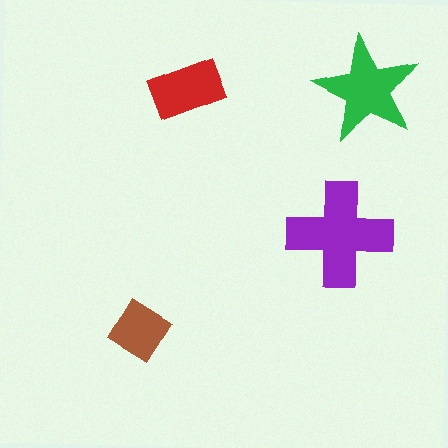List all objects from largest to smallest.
The purple cross, the green star, the red rectangle, the brown diamond.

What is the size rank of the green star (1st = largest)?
2nd.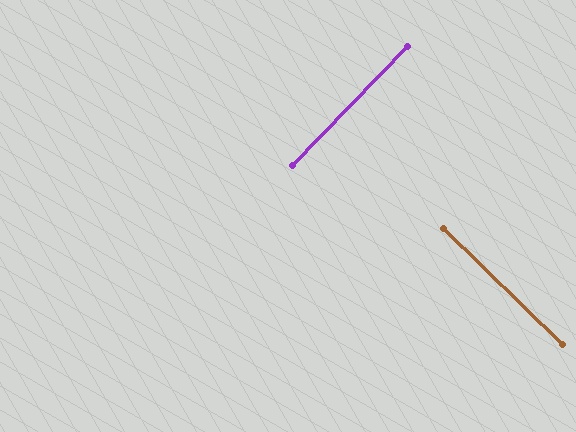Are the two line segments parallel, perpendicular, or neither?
Perpendicular — they meet at approximately 89°.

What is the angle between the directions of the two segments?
Approximately 89 degrees.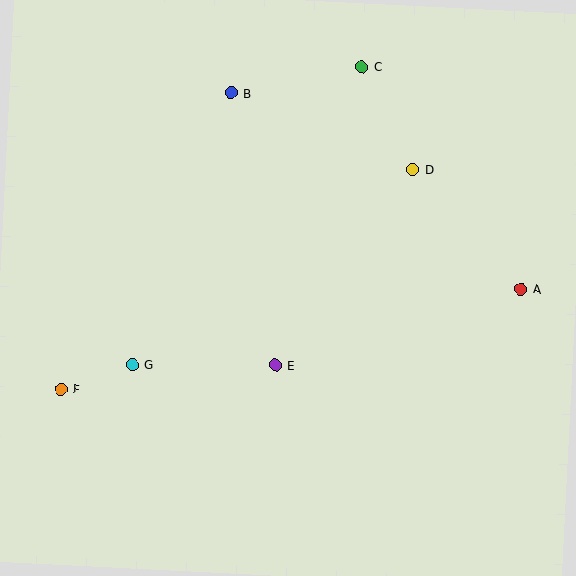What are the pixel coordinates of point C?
Point C is at (362, 67).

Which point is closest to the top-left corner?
Point B is closest to the top-left corner.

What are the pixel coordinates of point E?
Point E is at (276, 365).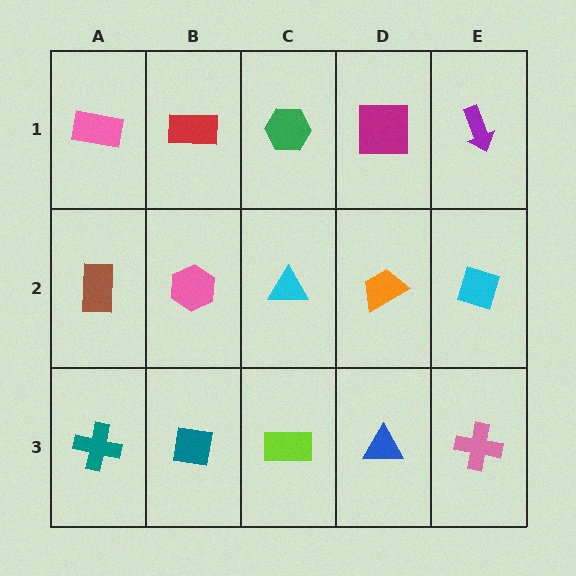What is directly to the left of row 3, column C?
A teal square.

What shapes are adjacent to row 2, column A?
A pink rectangle (row 1, column A), a teal cross (row 3, column A), a pink hexagon (row 2, column B).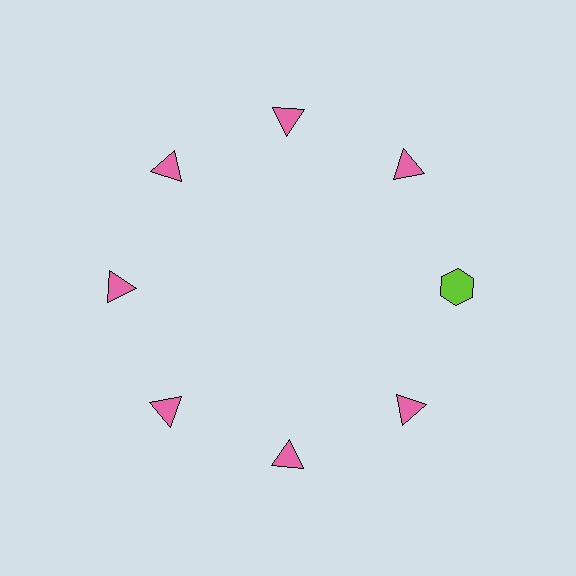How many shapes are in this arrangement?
There are 8 shapes arranged in a ring pattern.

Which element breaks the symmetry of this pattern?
The lime hexagon at roughly the 3 o'clock position breaks the symmetry. All other shapes are pink triangles.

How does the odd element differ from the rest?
It differs in both color (lime instead of pink) and shape (hexagon instead of triangle).